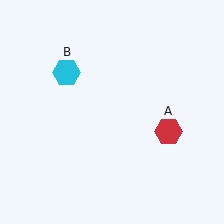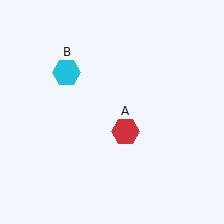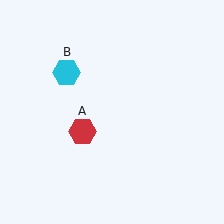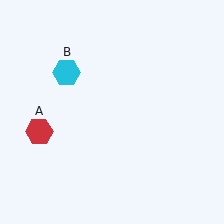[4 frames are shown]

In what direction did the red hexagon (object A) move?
The red hexagon (object A) moved left.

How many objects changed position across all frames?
1 object changed position: red hexagon (object A).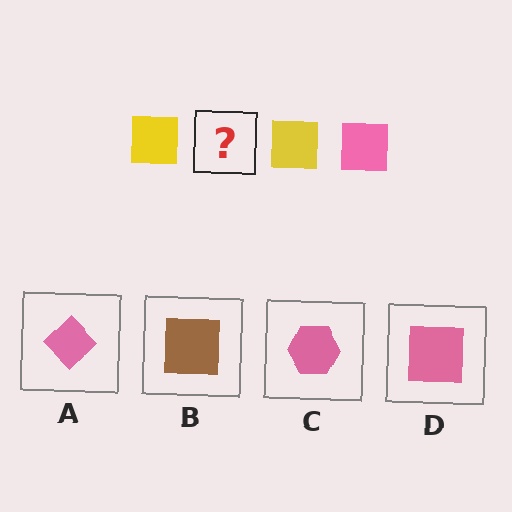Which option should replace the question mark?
Option D.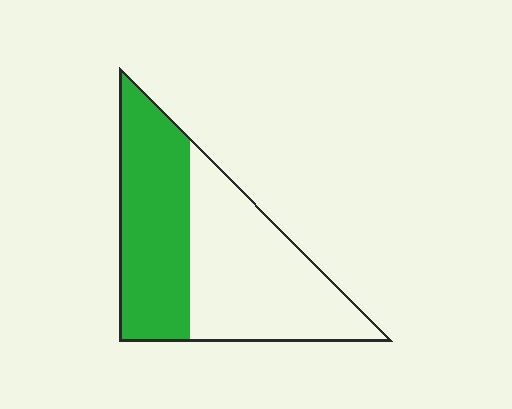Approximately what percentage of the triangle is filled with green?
Approximately 45%.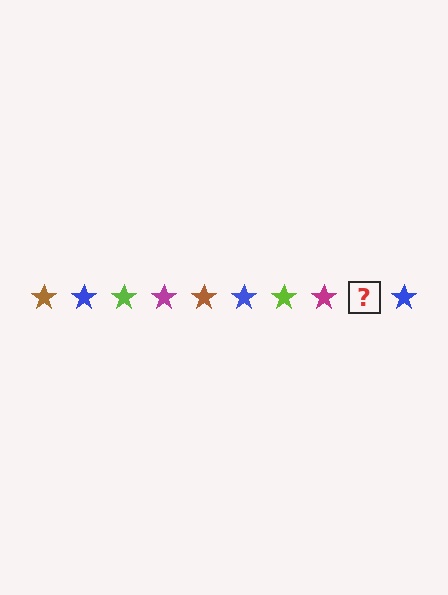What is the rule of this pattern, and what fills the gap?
The rule is that the pattern cycles through brown, blue, lime, magenta stars. The gap should be filled with a brown star.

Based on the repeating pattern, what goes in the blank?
The blank should be a brown star.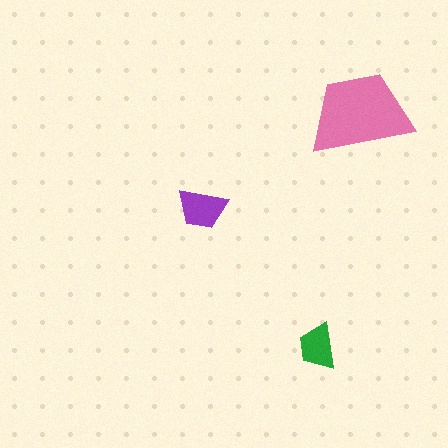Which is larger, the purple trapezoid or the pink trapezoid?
The pink one.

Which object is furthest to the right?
The pink trapezoid is rightmost.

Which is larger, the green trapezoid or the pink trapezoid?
The pink one.